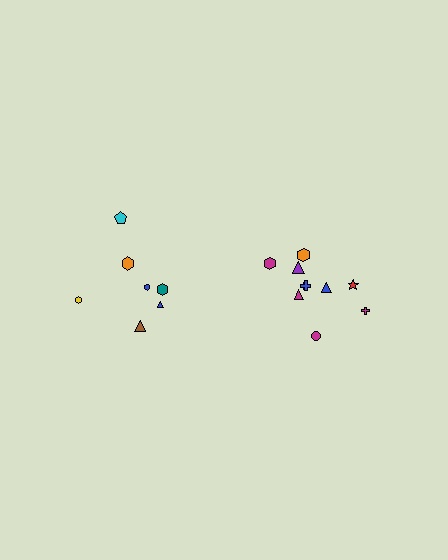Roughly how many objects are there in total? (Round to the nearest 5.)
Roughly 15 objects in total.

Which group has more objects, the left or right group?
The right group.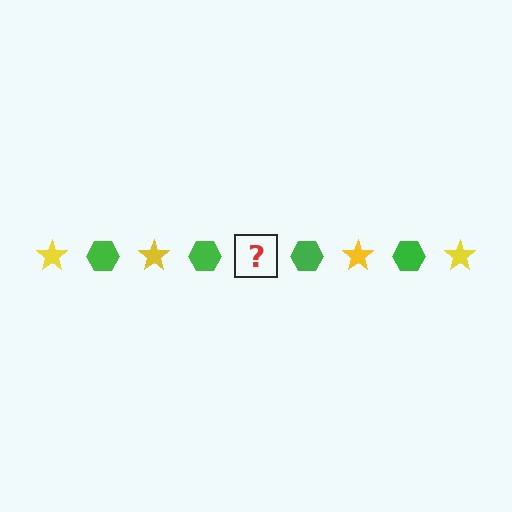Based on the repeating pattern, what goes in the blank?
The blank should be a yellow star.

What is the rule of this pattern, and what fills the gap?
The rule is that the pattern alternates between yellow star and green hexagon. The gap should be filled with a yellow star.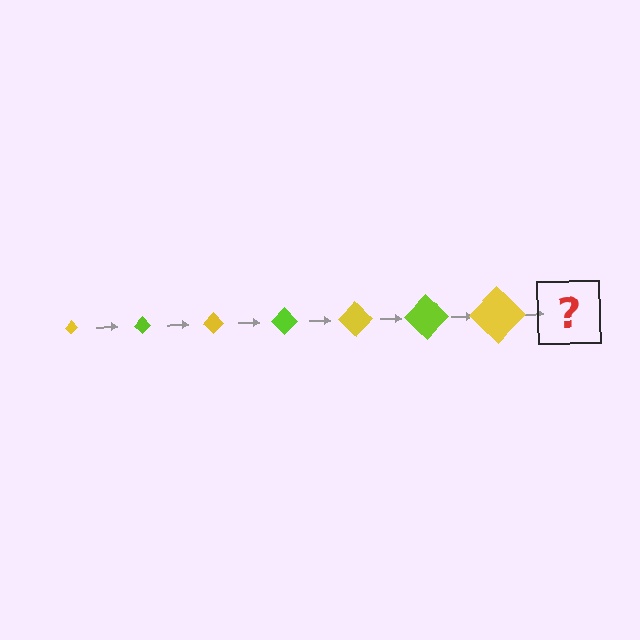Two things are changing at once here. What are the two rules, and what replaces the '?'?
The two rules are that the diamond grows larger each step and the color cycles through yellow and lime. The '?' should be a lime diamond, larger than the previous one.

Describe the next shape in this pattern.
It should be a lime diamond, larger than the previous one.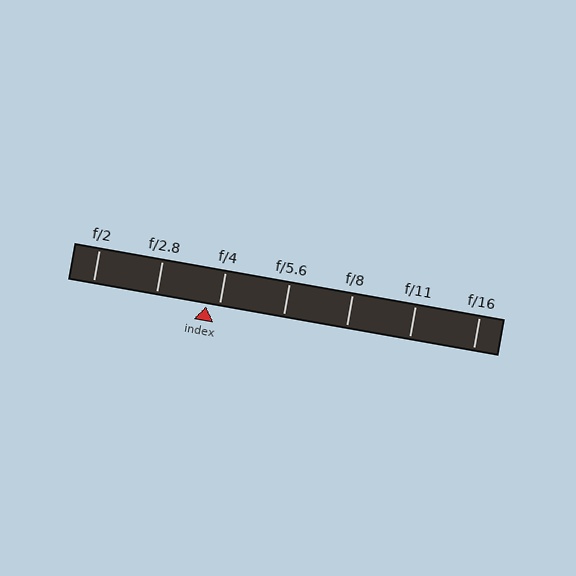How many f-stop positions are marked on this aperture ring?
There are 7 f-stop positions marked.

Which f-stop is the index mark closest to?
The index mark is closest to f/4.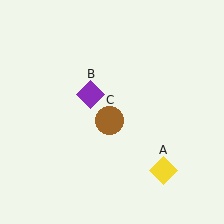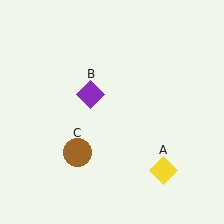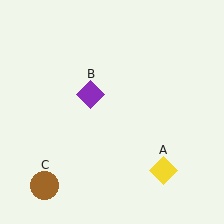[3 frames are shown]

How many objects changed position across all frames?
1 object changed position: brown circle (object C).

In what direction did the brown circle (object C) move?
The brown circle (object C) moved down and to the left.